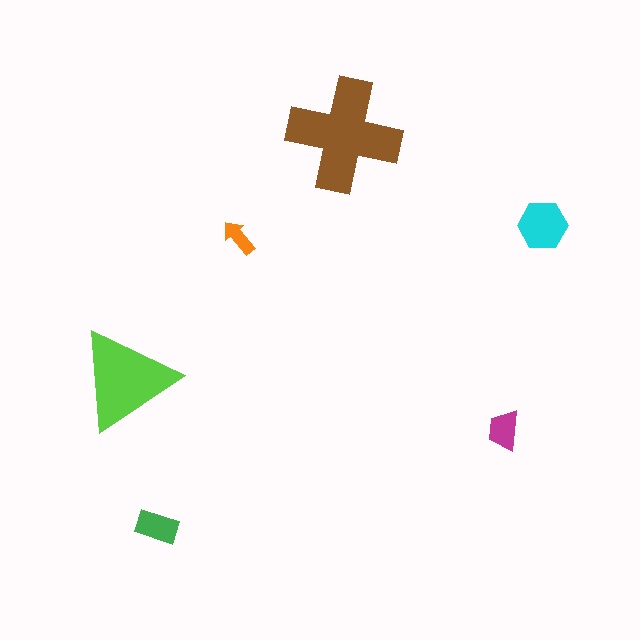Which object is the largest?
The brown cross.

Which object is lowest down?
The green rectangle is bottommost.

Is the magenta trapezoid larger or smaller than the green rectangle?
Smaller.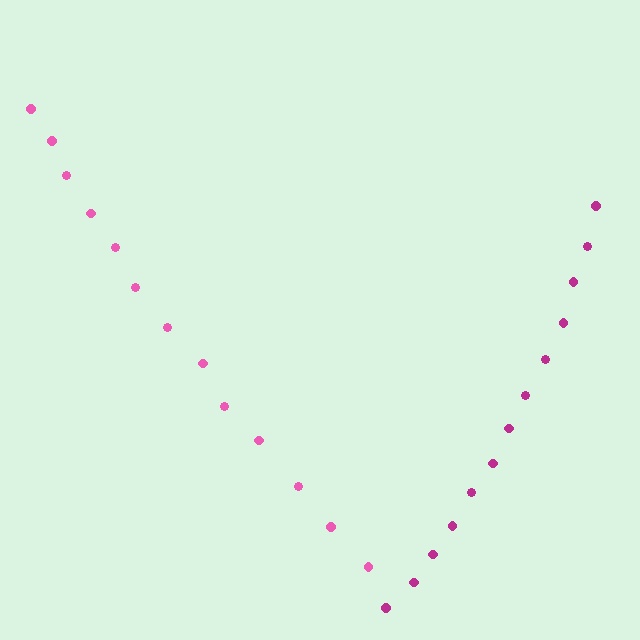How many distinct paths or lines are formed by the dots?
There are 2 distinct paths.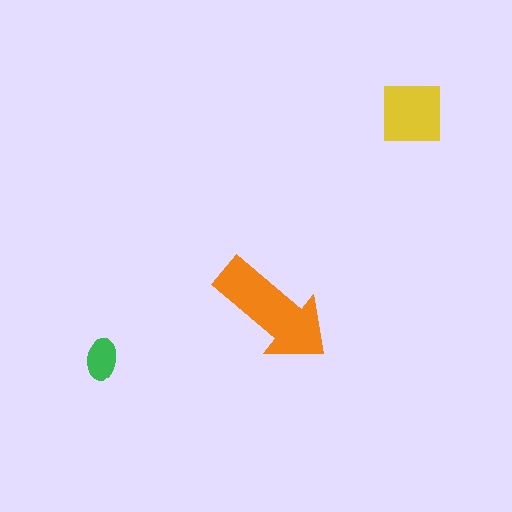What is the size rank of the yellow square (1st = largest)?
2nd.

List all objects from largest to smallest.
The orange arrow, the yellow square, the green ellipse.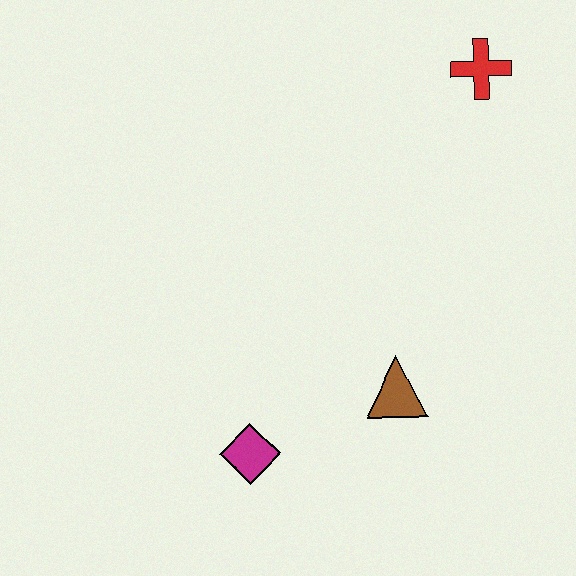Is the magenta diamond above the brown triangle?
No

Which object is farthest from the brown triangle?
The red cross is farthest from the brown triangle.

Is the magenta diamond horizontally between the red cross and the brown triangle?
No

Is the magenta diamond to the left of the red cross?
Yes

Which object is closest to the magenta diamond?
The brown triangle is closest to the magenta diamond.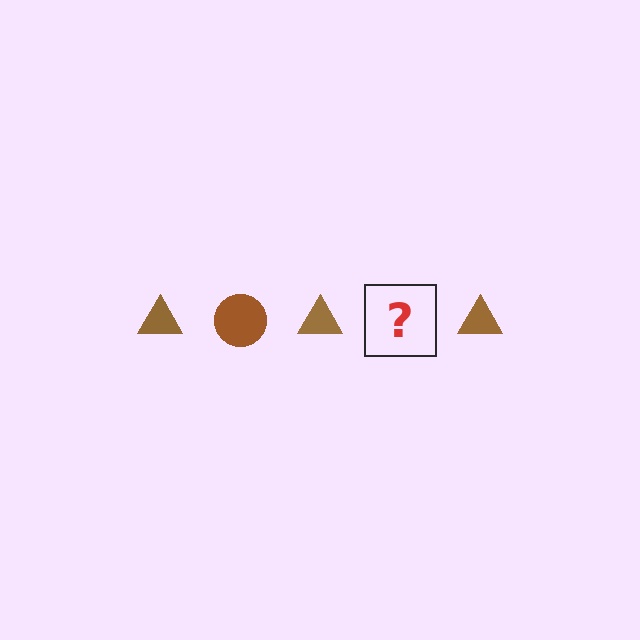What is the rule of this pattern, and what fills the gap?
The rule is that the pattern cycles through triangle, circle shapes in brown. The gap should be filled with a brown circle.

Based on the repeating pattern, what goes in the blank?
The blank should be a brown circle.